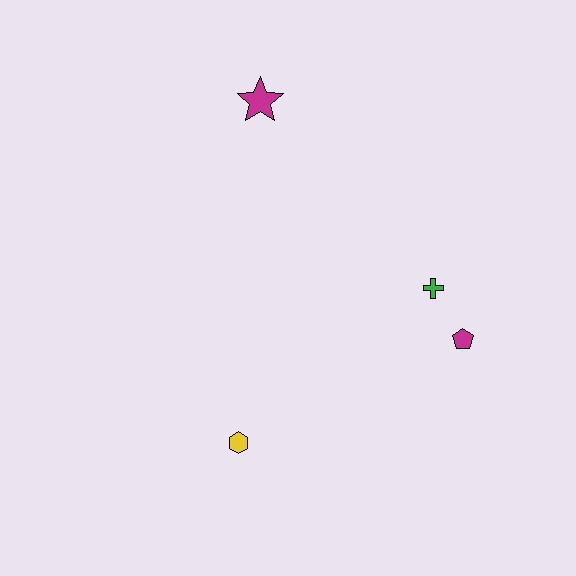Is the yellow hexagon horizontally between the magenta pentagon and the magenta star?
No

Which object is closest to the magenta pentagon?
The green cross is closest to the magenta pentagon.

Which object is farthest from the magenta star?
The yellow hexagon is farthest from the magenta star.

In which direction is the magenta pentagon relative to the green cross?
The magenta pentagon is below the green cross.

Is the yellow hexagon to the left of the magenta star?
Yes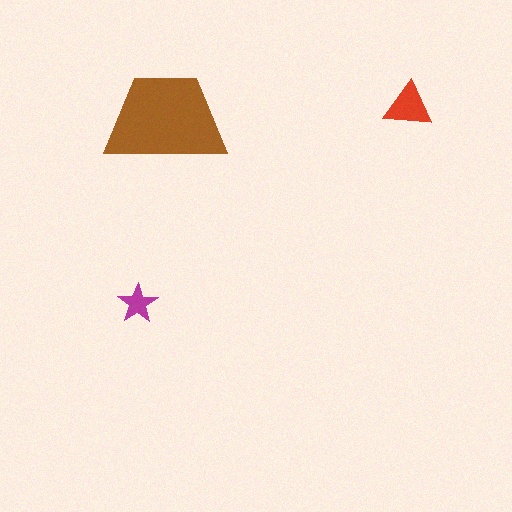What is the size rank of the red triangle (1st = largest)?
2nd.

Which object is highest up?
The red triangle is topmost.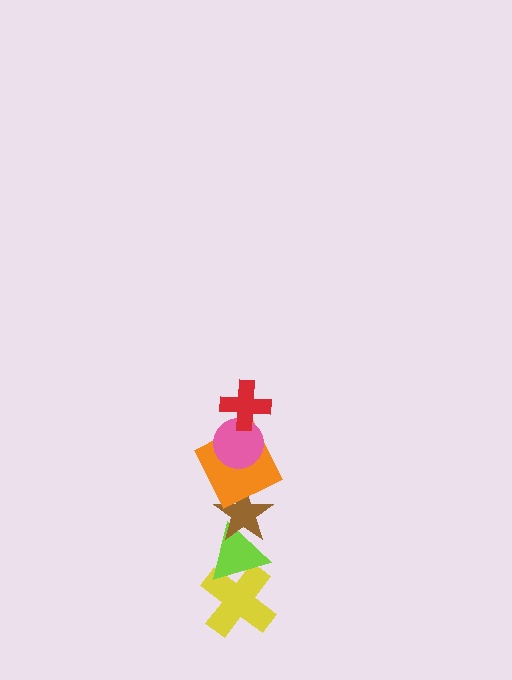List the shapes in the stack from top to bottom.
From top to bottom: the red cross, the pink circle, the orange square, the brown star, the lime triangle, the yellow cross.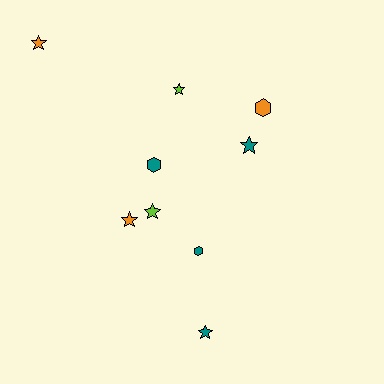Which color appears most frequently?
Teal, with 4 objects.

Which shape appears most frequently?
Star, with 6 objects.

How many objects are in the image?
There are 9 objects.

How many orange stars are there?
There are 2 orange stars.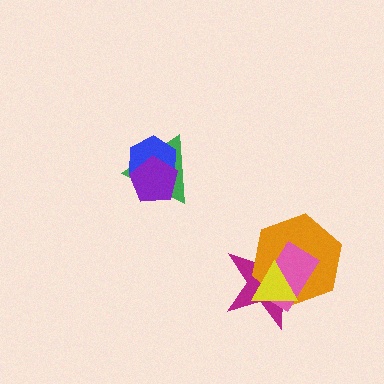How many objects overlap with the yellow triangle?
3 objects overlap with the yellow triangle.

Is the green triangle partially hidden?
Yes, it is partially covered by another shape.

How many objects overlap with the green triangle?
2 objects overlap with the green triangle.